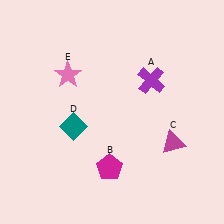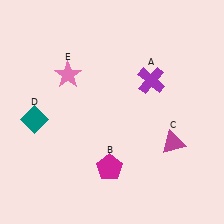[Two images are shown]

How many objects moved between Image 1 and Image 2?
1 object moved between the two images.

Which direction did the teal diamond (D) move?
The teal diamond (D) moved left.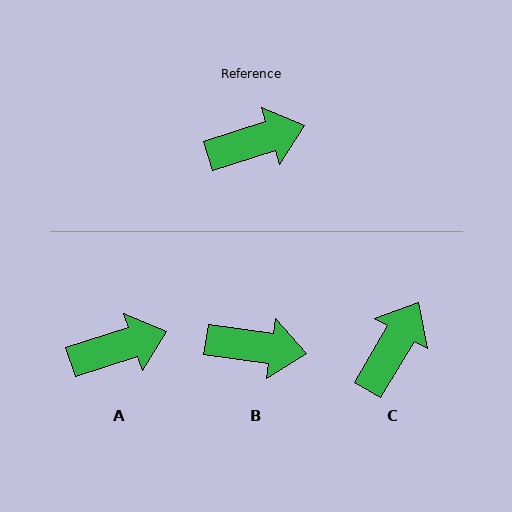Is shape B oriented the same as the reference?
No, it is off by about 26 degrees.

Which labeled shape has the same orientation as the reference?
A.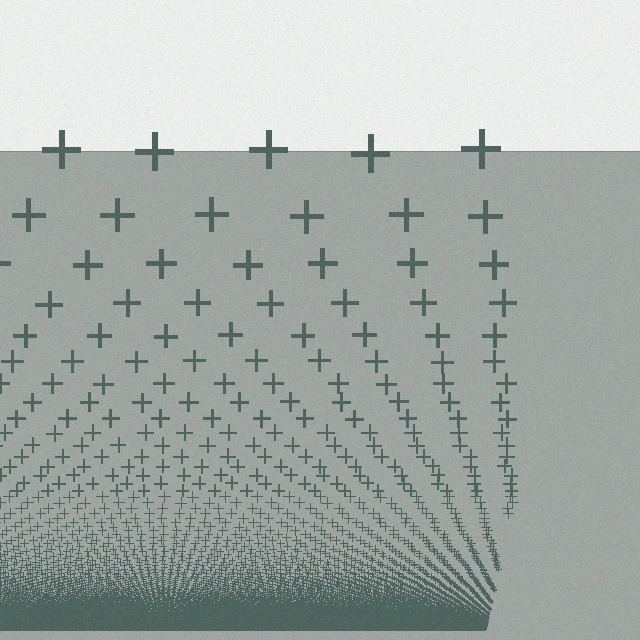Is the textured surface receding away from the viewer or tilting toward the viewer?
The surface appears to tilt toward the viewer. Texture elements get larger and sparser toward the top.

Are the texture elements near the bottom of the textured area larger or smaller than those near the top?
Smaller. The gradient is inverted — elements near the bottom are smaller and denser.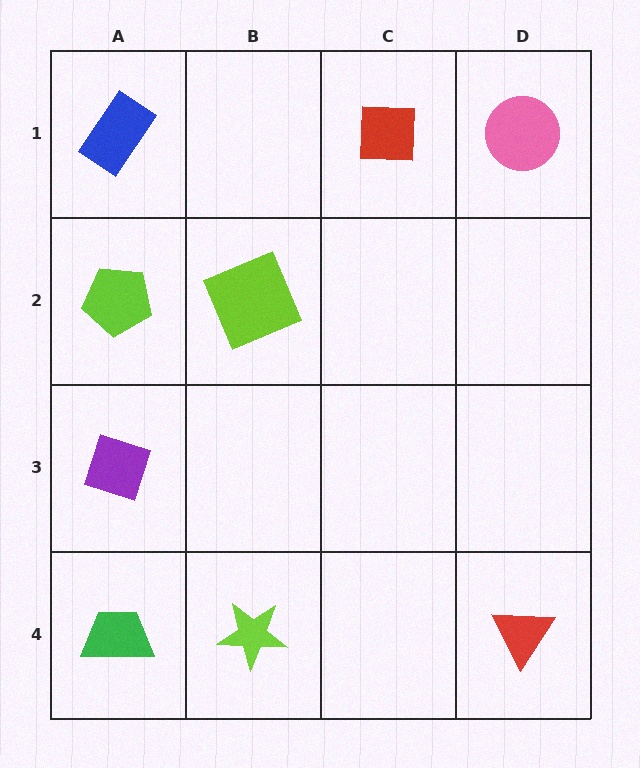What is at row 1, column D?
A pink circle.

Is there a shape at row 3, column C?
No, that cell is empty.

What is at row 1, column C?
A red square.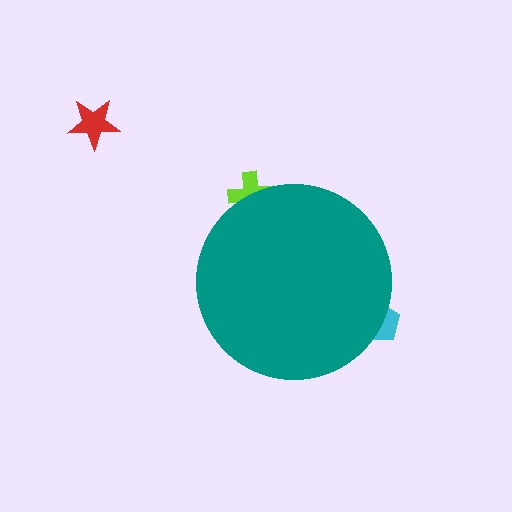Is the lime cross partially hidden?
Yes, the lime cross is partially hidden behind the teal circle.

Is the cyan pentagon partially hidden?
Yes, the cyan pentagon is partially hidden behind the teal circle.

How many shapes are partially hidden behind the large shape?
2 shapes are partially hidden.